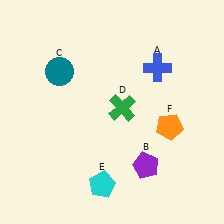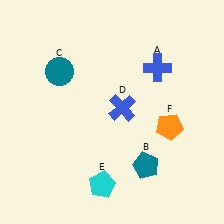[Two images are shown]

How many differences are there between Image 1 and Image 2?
There are 2 differences between the two images.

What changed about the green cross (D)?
In Image 1, D is green. In Image 2, it changed to blue.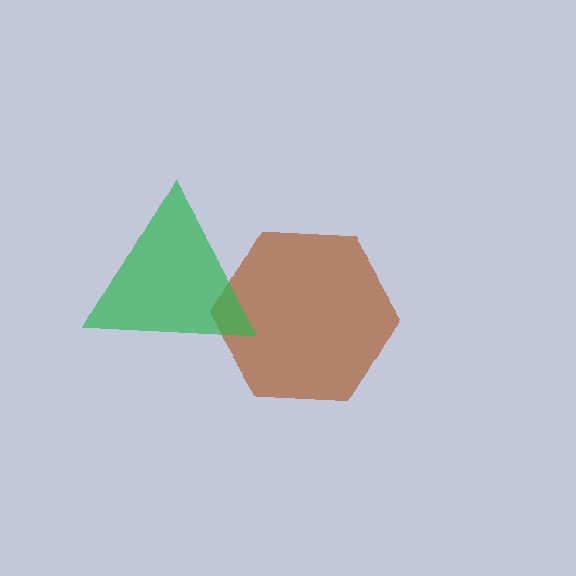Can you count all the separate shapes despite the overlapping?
Yes, there are 2 separate shapes.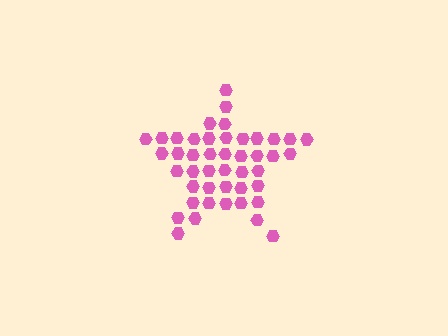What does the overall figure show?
The overall figure shows a star.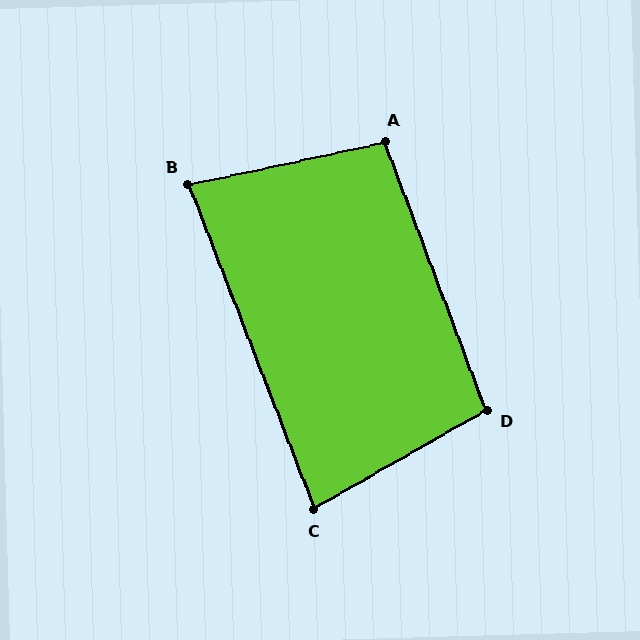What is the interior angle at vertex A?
Approximately 99 degrees (obtuse).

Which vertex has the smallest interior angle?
B, at approximately 81 degrees.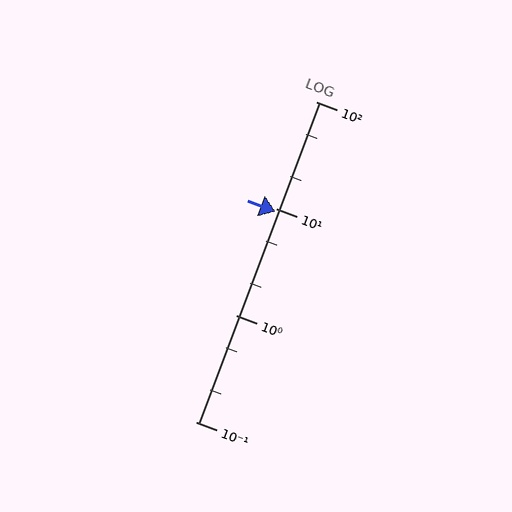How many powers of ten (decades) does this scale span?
The scale spans 3 decades, from 0.1 to 100.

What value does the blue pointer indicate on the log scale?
The pointer indicates approximately 9.4.